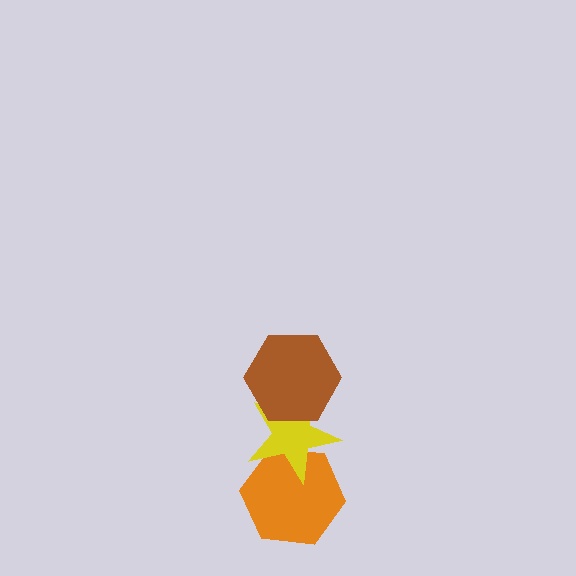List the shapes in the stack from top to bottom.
From top to bottom: the brown hexagon, the yellow star, the orange hexagon.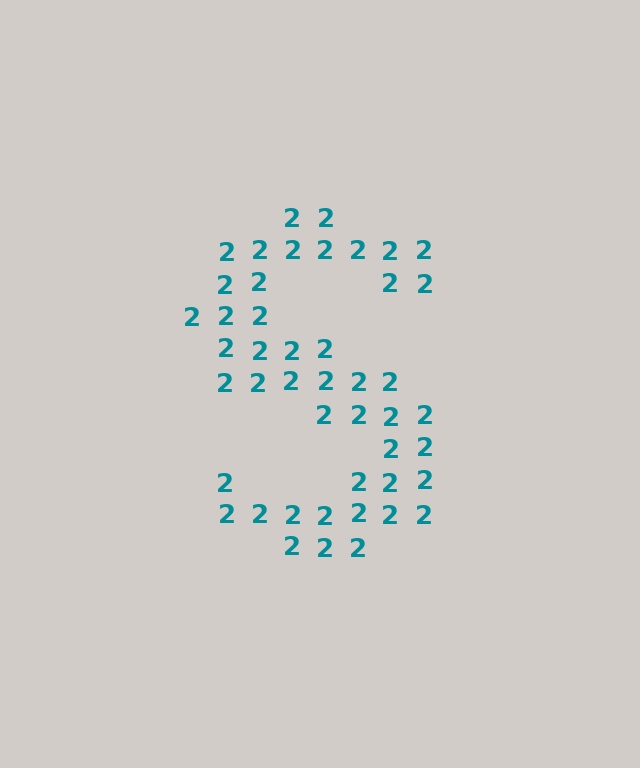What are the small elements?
The small elements are digit 2's.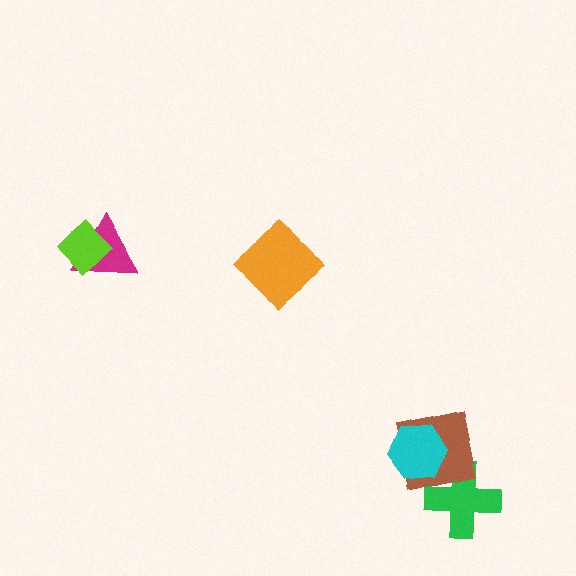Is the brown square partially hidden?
Yes, it is partially covered by another shape.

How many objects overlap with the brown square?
2 objects overlap with the brown square.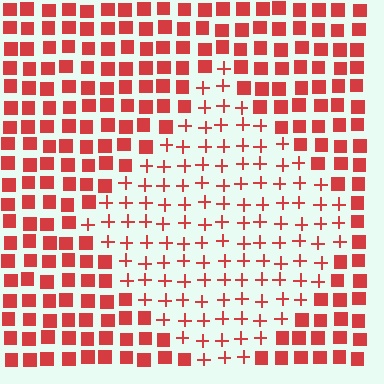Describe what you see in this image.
The image is filled with small red elements arranged in a uniform grid. A diamond-shaped region contains plus signs, while the surrounding area contains squares. The boundary is defined purely by the change in element shape.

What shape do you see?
I see a diamond.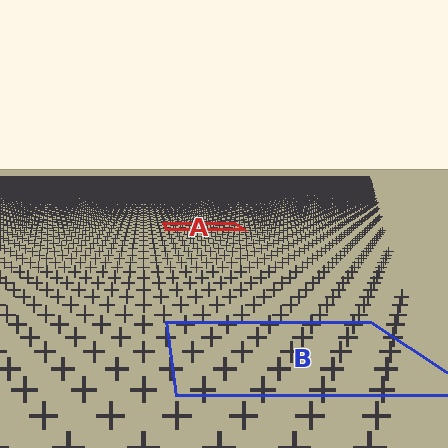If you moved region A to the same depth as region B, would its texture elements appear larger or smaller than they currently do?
They would appear larger. At a closer depth, the same texture elements are projected at a bigger on-screen size.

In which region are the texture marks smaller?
The texture marks are smaller in region A, because it is farther away.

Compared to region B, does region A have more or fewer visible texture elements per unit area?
Region A has more texture elements per unit area — they are packed more densely because it is farther away.